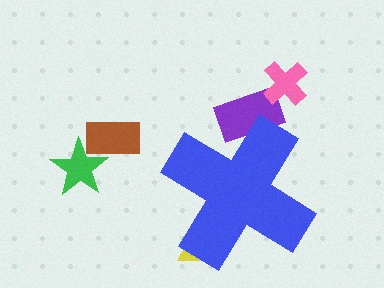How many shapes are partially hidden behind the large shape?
2 shapes are partially hidden.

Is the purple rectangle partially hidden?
Yes, the purple rectangle is partially hidden behind the blue cross.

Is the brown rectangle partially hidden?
No, the brown rectangle is fully visible.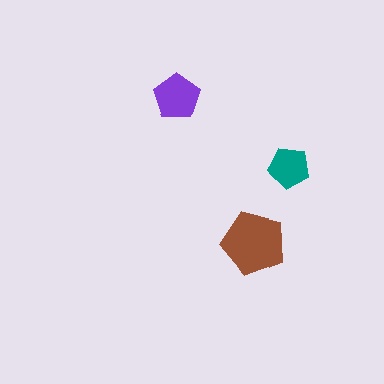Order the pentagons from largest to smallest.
the brown one, the purple one, the teal one.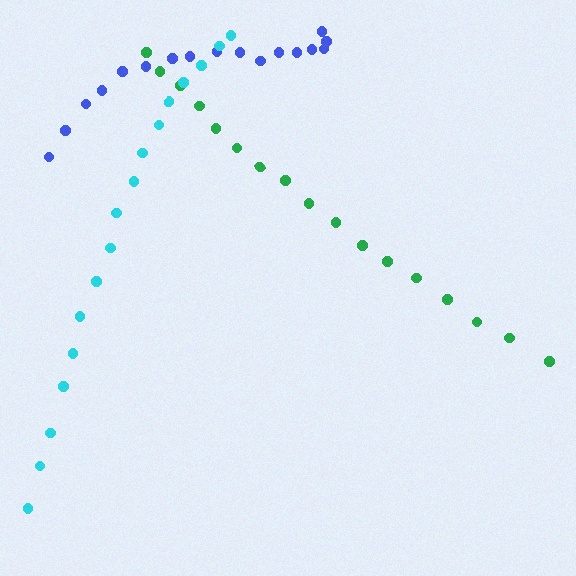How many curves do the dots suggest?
There are 3 distinct paths.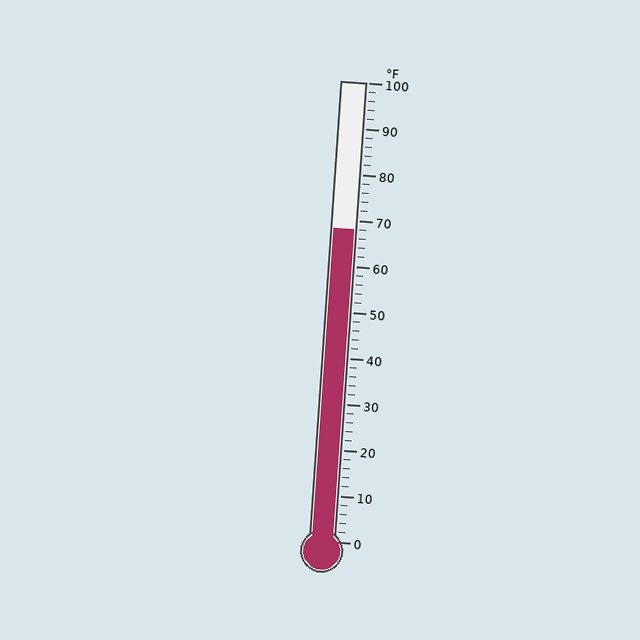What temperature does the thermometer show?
The thermometer shows approximately 68°F.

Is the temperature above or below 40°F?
The temperature is above 40°F.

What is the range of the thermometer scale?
The thermometer scale ranges from 0°F to 100°F.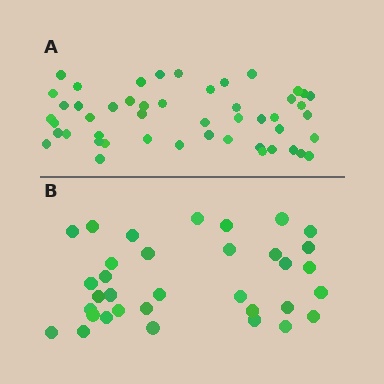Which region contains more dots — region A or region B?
Region A (the top region) has more dots.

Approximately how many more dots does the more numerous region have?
Region A has approximately 15 more dots than region B.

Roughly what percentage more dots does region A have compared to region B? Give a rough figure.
About 45% more.